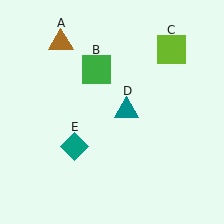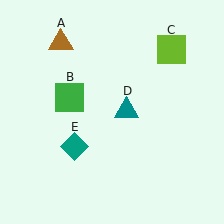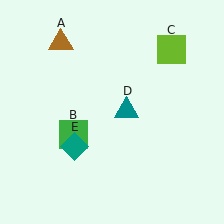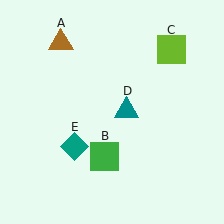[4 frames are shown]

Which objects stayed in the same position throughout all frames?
Brown triangle (object A) and lime square (object C) and teal triangle (object D) and teal diamond (object E) remained stationary.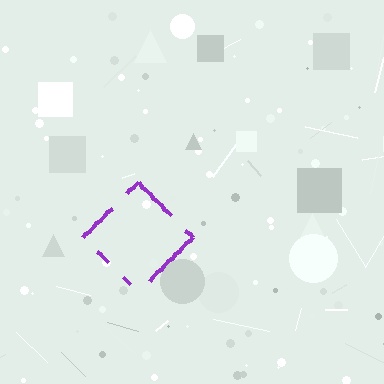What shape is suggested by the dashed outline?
The dashed outline suggests a diamond.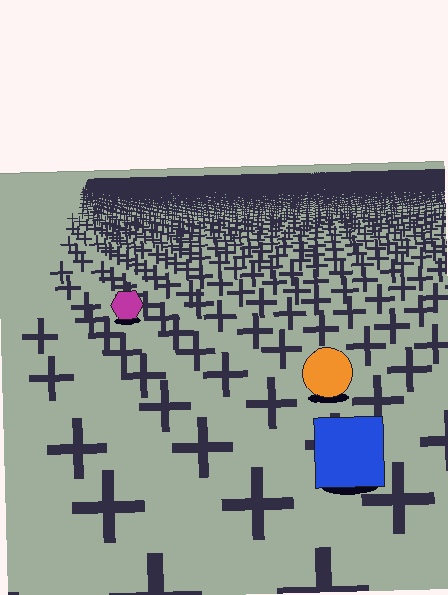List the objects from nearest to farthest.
From nearest to farthest: the blue square, the orange circle, the magenta hexagon.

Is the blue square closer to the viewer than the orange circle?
Yes. The blue square is closer — you can tell from the texture gradient: the ground texture is coarser near it.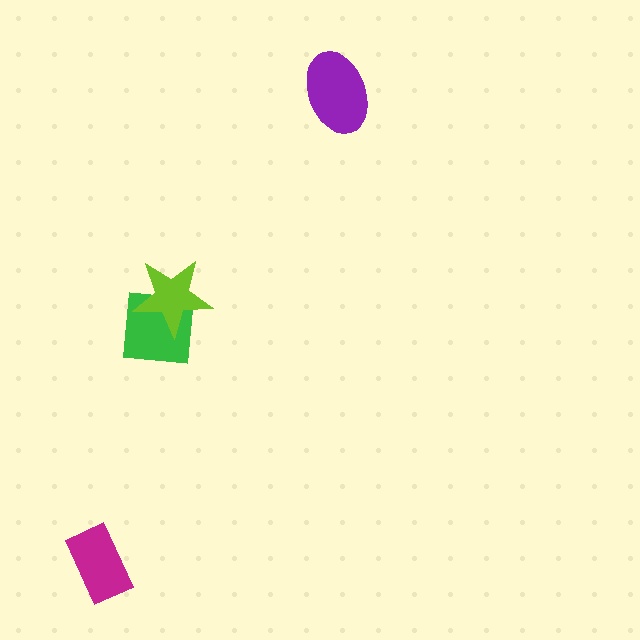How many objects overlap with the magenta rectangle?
0 objects overlap with the magenta rectangle.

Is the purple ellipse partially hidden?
No, no other shape covers it.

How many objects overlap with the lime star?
1 object overlaps with the lime star.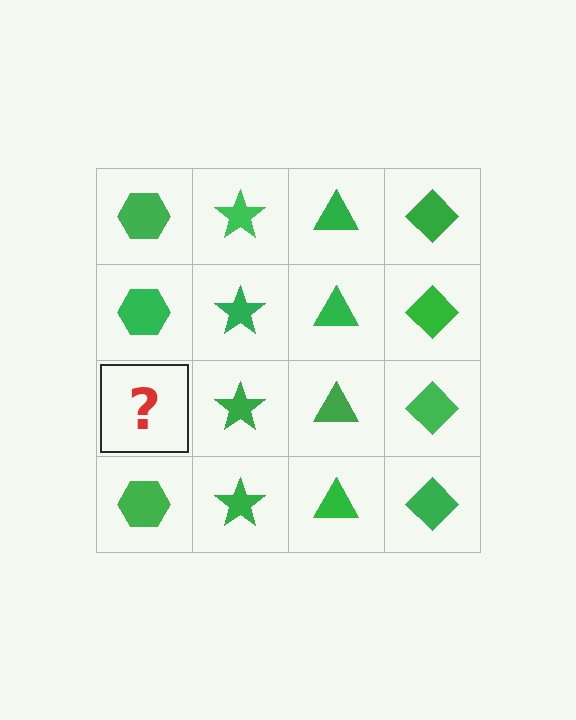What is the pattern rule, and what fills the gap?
The rule is that each column has a consistent shape. The gap should be filled with a green hexagon.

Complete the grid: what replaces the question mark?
The question mark should be replaced with a green hexagon.